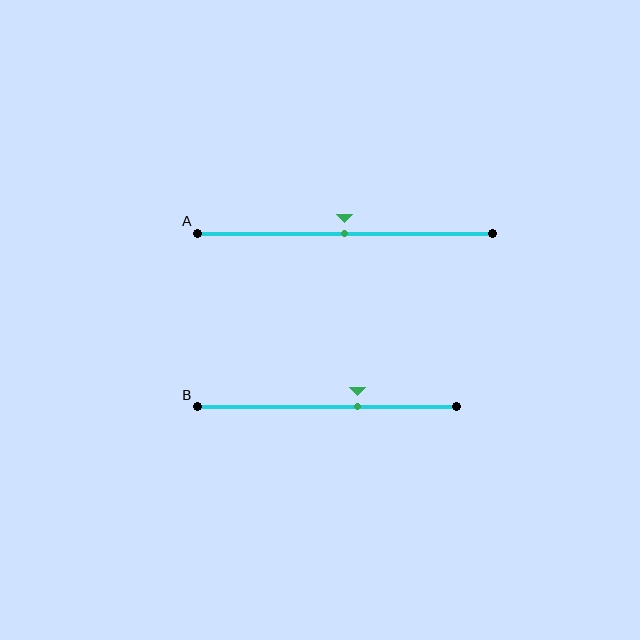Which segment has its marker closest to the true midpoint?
Segment A has its marker closest to the true midpoint.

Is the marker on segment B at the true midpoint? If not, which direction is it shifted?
No, the marker on segment B is shifted to the right by about 12% of the segment length.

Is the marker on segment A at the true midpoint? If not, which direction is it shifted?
Yes, the marker on segment A is at the true midpoint.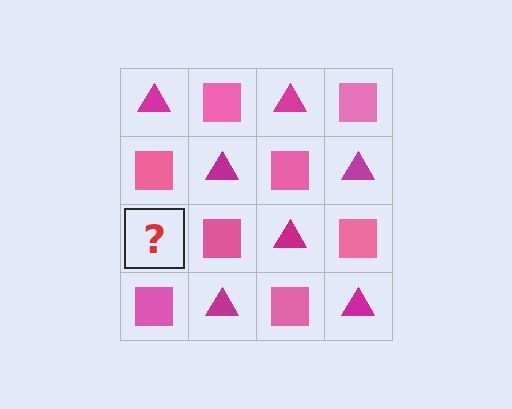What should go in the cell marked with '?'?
The missing cell should contain a magenta triangle.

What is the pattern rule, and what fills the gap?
The rule is that it alternates magenta triangle and pink square in a checkerboard pattern. The gap should be filled with a magenta triangle.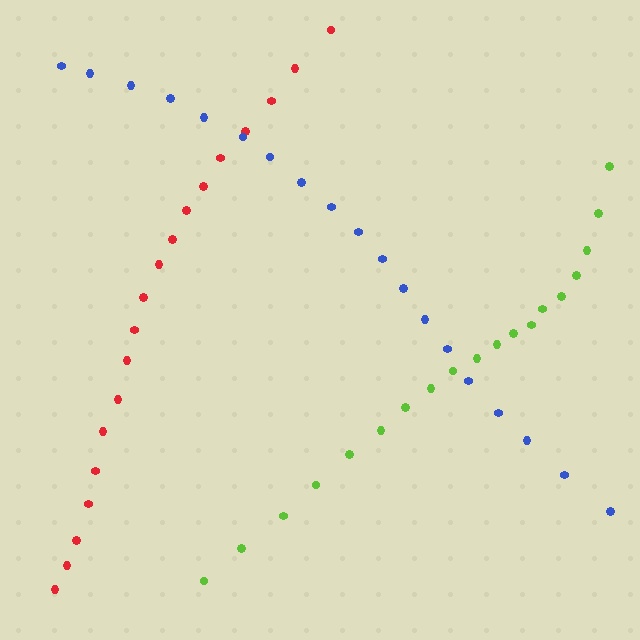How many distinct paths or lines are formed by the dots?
There are 3 distinct paths.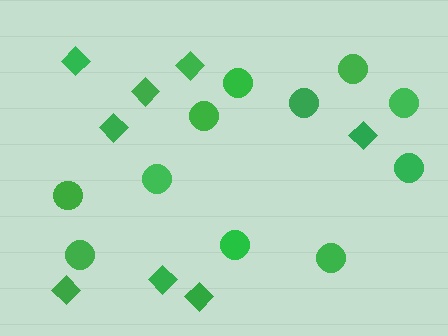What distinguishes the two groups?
There are 2 groups: one group of circles (11) and one group of diamonds (8).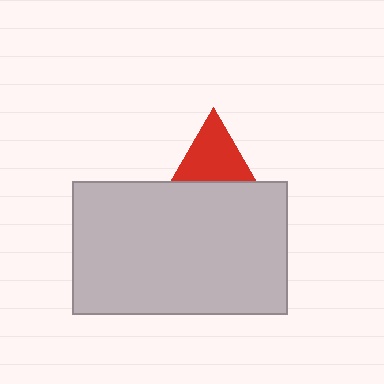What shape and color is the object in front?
The object in front is a light gray rectangle.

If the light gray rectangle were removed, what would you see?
You would see the complete red triangle.